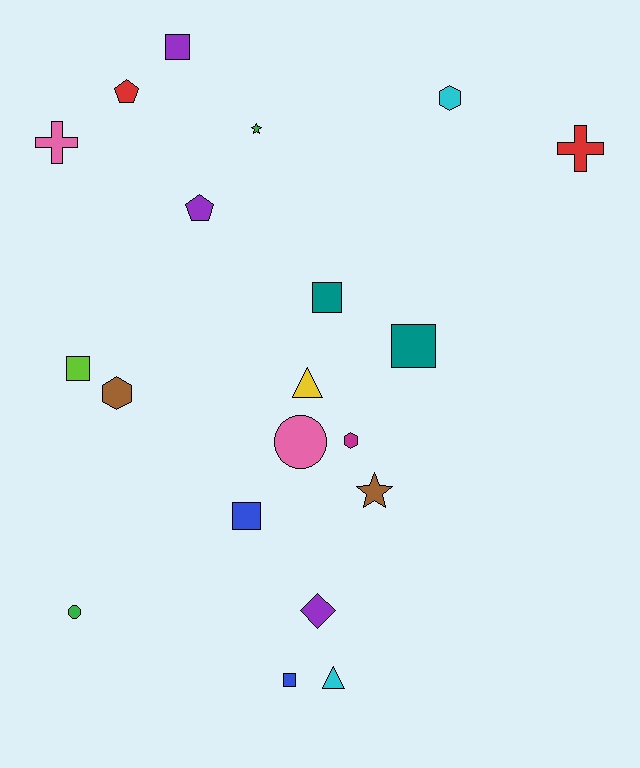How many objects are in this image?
There are 20 objects.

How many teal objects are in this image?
There are 2 teal objects.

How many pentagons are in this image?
There are 2 pentagons.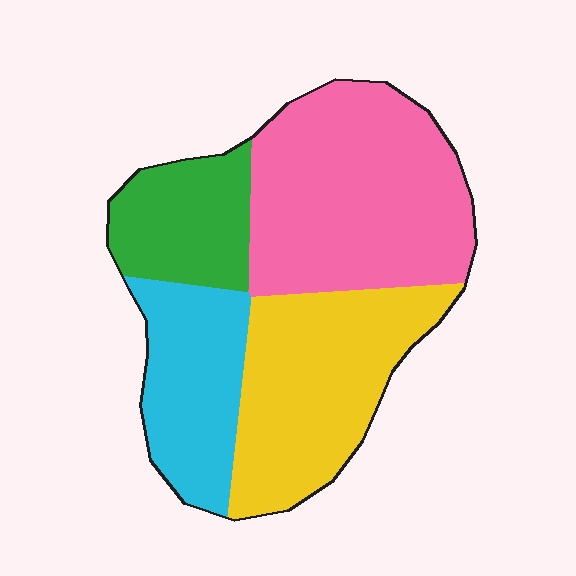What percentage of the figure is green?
Green covers about 15% of the figure.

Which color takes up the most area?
Pink, at roughly 35%.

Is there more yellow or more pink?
Pink.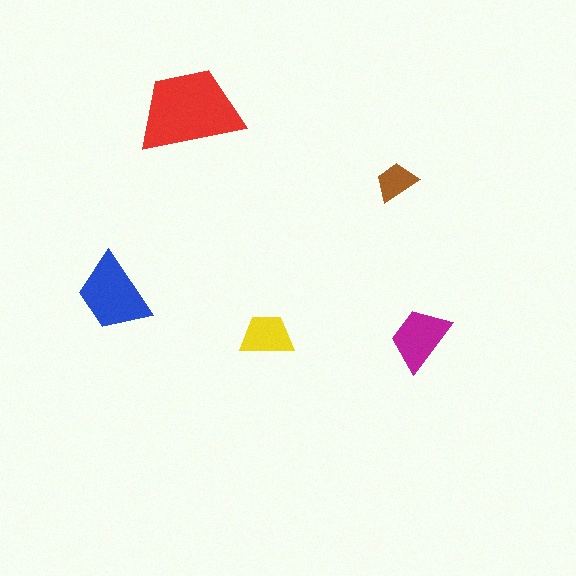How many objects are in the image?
There are 5 objects in the image.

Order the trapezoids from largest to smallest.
the red one, the blue one, the magenta one, the yellow one, the brown one.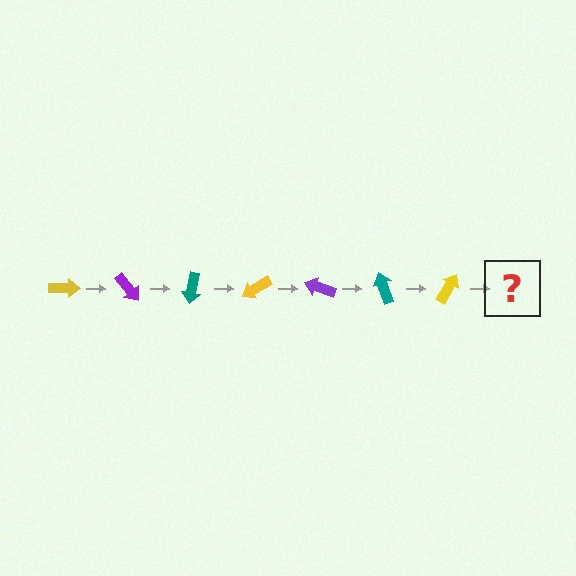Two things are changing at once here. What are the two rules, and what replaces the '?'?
The two rules are that it rotates 50 degrees each step and the color cycles through yellow, purple, and teal. The '?' should be a purple arrow, rotated 350 degrees from the start.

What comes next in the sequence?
The next element should be a purple arrow, rotated 350 degrees from the start.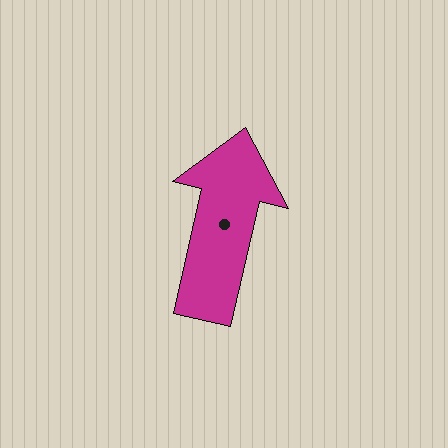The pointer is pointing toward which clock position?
Roughly 12 o'clock.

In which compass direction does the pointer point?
North.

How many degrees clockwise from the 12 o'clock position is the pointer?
Approximately 13 degrees.